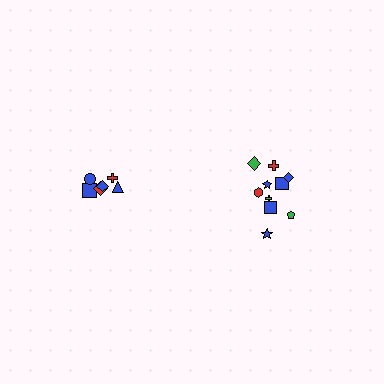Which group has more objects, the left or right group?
The right group.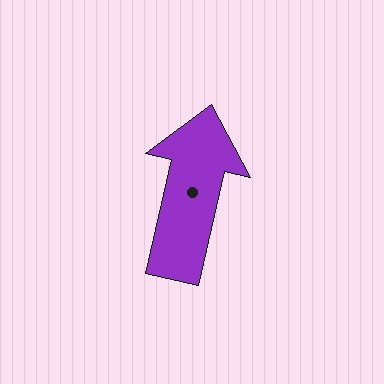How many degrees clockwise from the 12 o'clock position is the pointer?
Approximately 13 degrees.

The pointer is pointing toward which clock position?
Roughly 12 o'clock.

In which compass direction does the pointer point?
North.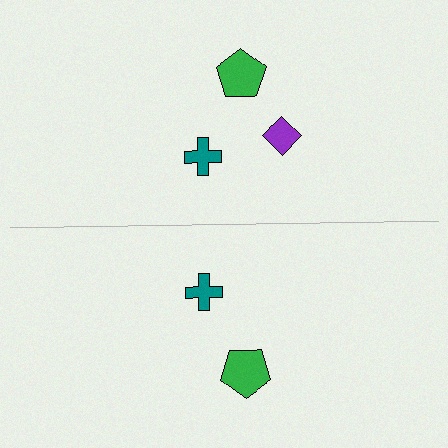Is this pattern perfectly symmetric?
No, the pattern is not perfectly symmetric. A purple diamond is missing from the bottom side.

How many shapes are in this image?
There are 5 shapes in this image.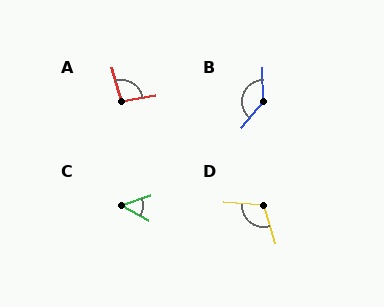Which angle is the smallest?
C, at approximately 47 degrees.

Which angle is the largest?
B, at approximately 140 degrees.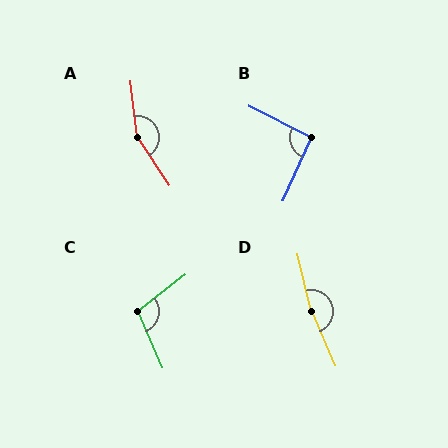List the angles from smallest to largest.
B (92°), C (105°), A (153°), D (170°).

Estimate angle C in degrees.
Approximately 105 degrees.